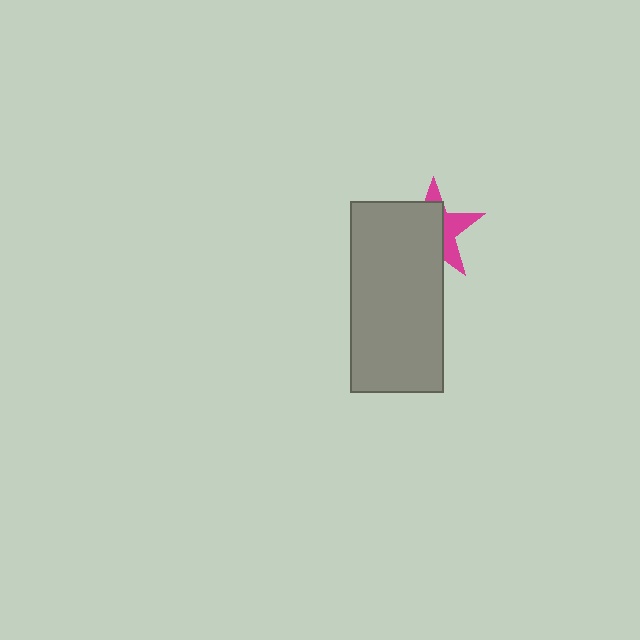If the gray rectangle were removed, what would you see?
You would see the complete magenta star.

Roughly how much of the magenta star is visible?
A small part of it is visible (roughly 38%).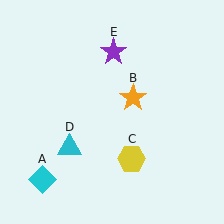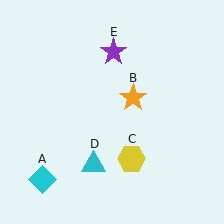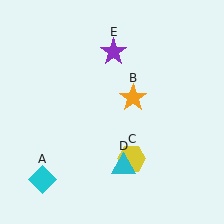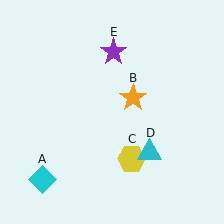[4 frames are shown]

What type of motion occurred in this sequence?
The cyan triangle (object D) rotated counterclockwise around the center of the scene.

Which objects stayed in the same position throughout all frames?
Cyan diamond (object A) and orange star (object B) and yellow hexagon (object C) and purple star (object E) remained stationary.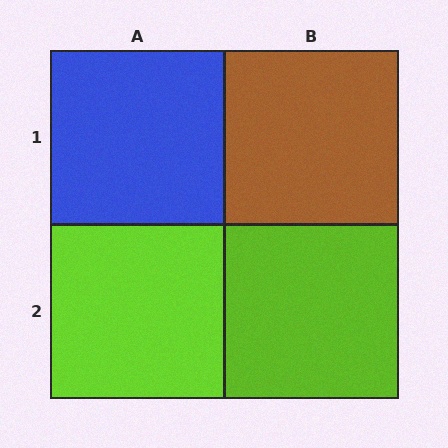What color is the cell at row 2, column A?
Lime.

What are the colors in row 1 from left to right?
Blue, brown.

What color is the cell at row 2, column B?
Lime.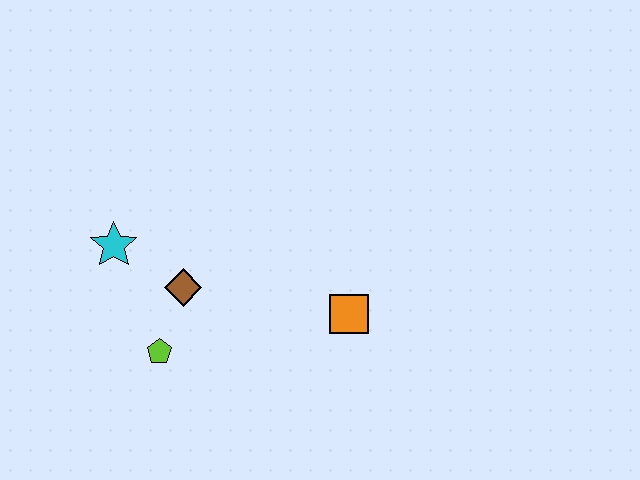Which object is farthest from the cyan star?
The orange square is farthest from the cyan star.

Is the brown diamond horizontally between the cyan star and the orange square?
Yes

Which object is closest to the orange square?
The brown diamond is closest to the orange square.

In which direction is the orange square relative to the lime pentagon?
The orange square is to the right of the lime pentagon.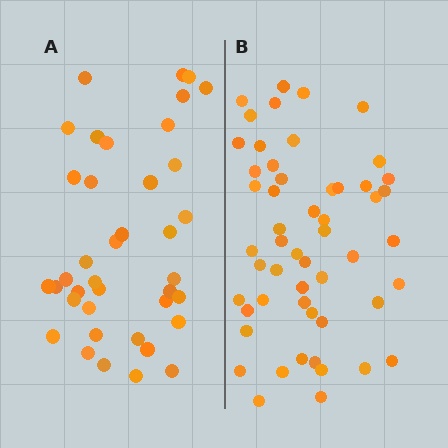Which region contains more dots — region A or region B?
Region B (the right region) has more dots.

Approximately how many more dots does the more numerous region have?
Region B has approximately 15 more dots than region A.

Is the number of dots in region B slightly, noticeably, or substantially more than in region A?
Region B has noticeably more, but not dramatically so. The ratio is roughly 1.4 to 1.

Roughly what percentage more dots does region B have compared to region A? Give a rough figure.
About 35% more.